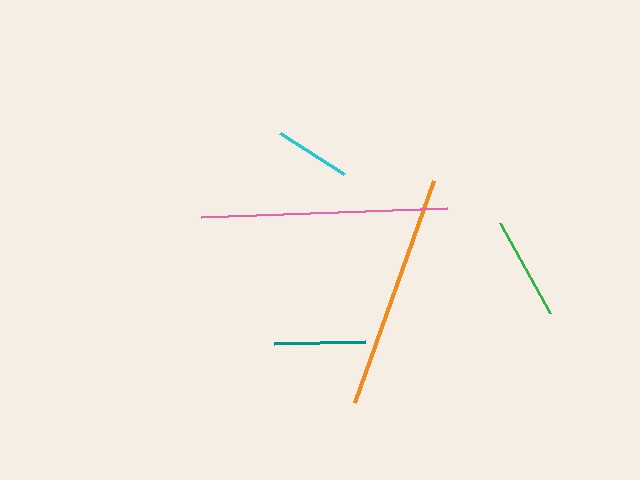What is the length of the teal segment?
The teal segment is approximately 91 pixels long.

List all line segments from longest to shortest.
From longest to shortest: pink, orange, green, teal, cyan.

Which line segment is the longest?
The pink line is the longest at approximately 246 pixels.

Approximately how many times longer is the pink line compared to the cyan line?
The pink line is approximately 3.2 times the length of the cyan line.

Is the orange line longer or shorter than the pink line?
The pink line is longer than the orange line.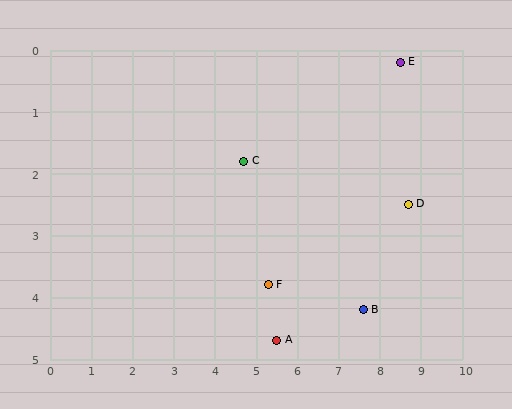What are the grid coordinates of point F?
Point F is at approximately (5.3, 3.8).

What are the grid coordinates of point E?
Point E is at approximately (8.5, 0.2).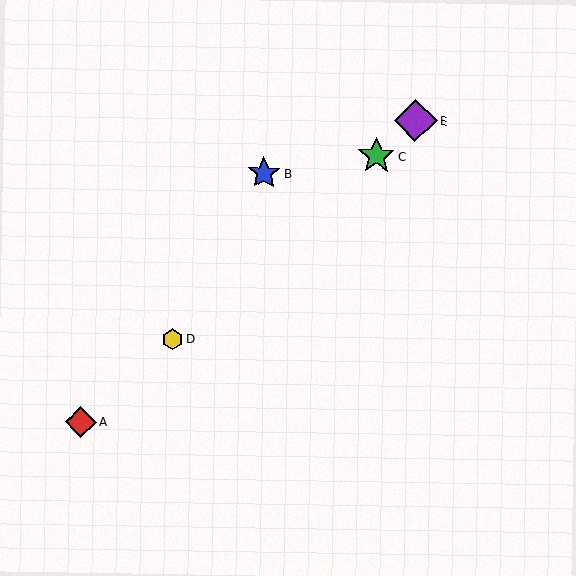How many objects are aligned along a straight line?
4 objects (A, C, D, E) are aligned along a straight line.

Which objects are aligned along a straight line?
Objects A, C, D, E are aligned along a straight line.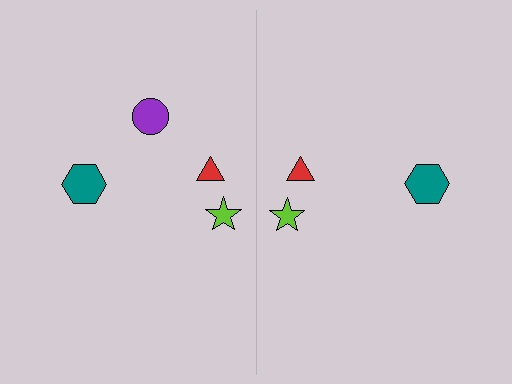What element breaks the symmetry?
A purple circle is missing from the right side.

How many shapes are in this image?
There are 7 shapes in this image.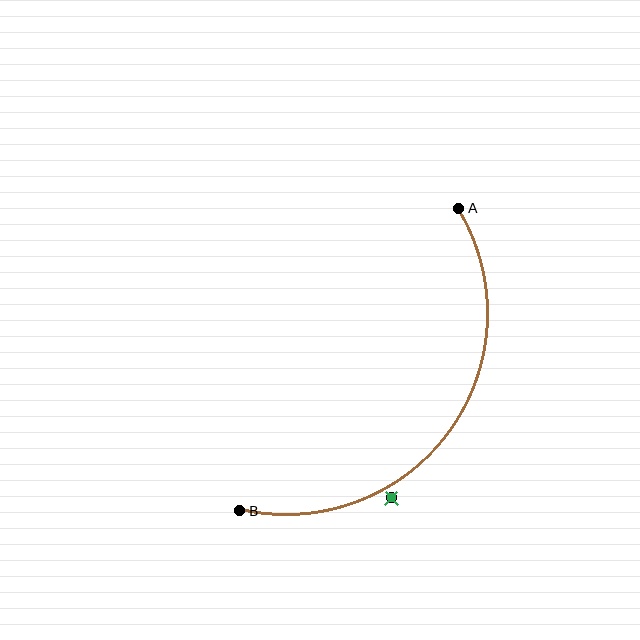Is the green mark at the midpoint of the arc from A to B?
No — the green mark does not lie on the arc at all. It sits slightly outside the curve.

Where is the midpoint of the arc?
The arc midpoint is the point on the curve farthest from the straight line joining A and B. It sits below and to the right of that line.